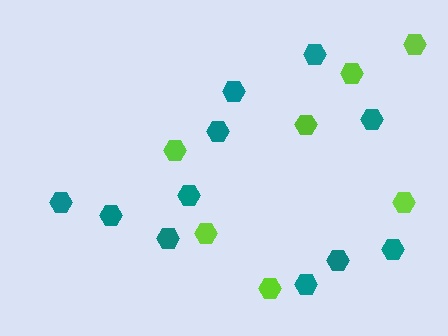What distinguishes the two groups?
There are 2 groups: one group of lime hexagons (7) and one group of teal hexagons (11).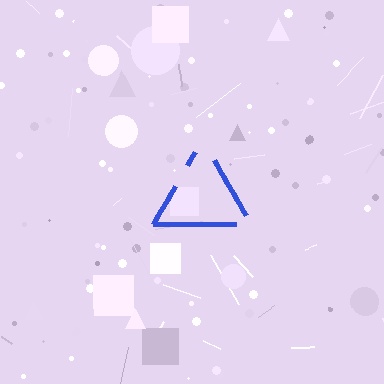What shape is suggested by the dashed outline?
The dashed outline suggests a triangle.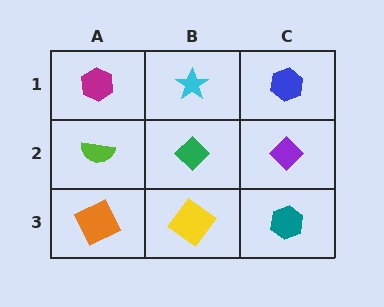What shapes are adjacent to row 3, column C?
A purple diamond (row 2, column C), a yellow diamond (row 3, column B).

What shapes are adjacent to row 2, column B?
A cyan star (row 1, column B), a yellow diamond (row 3, column B), a lime semicircle (row 2, column A), a purple diamond (row 2, column C).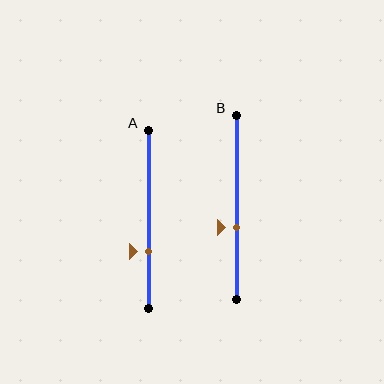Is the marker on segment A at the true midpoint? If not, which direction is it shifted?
No, the marker on segment A is shifted downward by about 18% of the segment length.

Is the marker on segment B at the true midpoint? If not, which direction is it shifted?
No, the marker on segment B is shifted downward by about 11% of the segment length.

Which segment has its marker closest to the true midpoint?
Segment B has its marker closest to the true midpoint.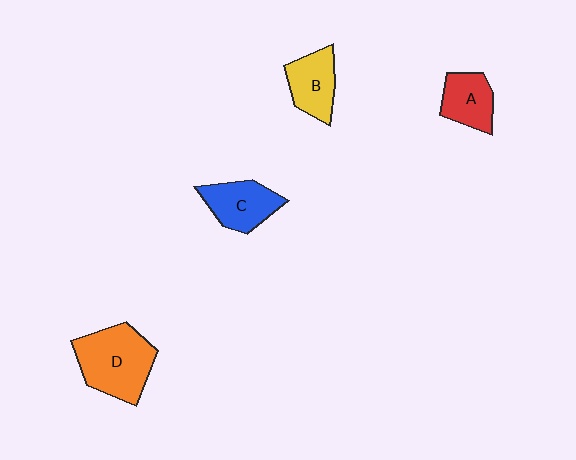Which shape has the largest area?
Shape D (orange).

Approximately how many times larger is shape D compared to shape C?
Approximately 1.5 times.